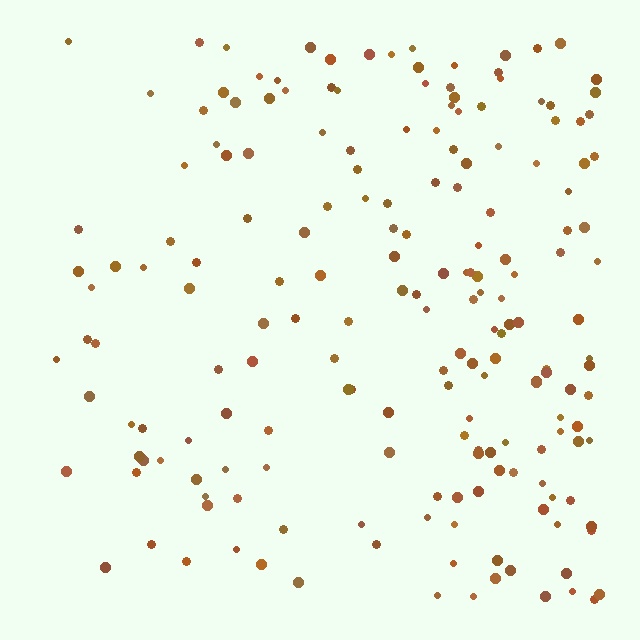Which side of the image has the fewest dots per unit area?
The left.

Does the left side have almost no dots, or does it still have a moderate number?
Still a moderate number, just noticeably fewer than the right.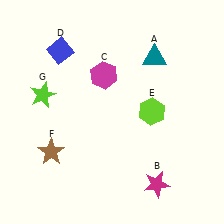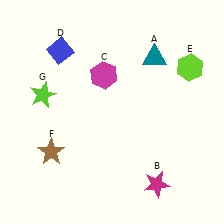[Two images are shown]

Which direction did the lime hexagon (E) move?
The lime hexagon (E) moved up.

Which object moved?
The lime hexagon (E) moved up.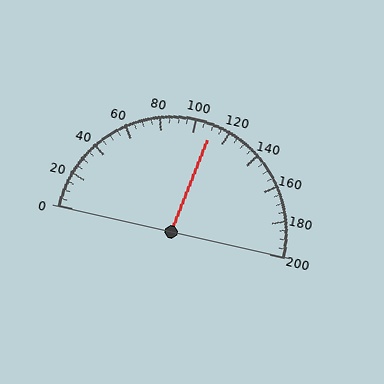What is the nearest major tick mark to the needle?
The nearest major tick mark is 120.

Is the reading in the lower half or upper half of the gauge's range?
The reading is in the upper half of the range (0 to 200).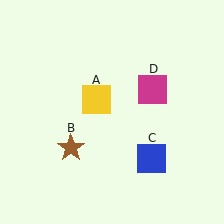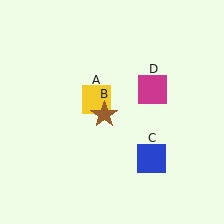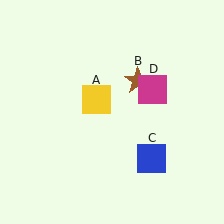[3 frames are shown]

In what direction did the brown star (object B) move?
The brown star (object B) moved up and to the right.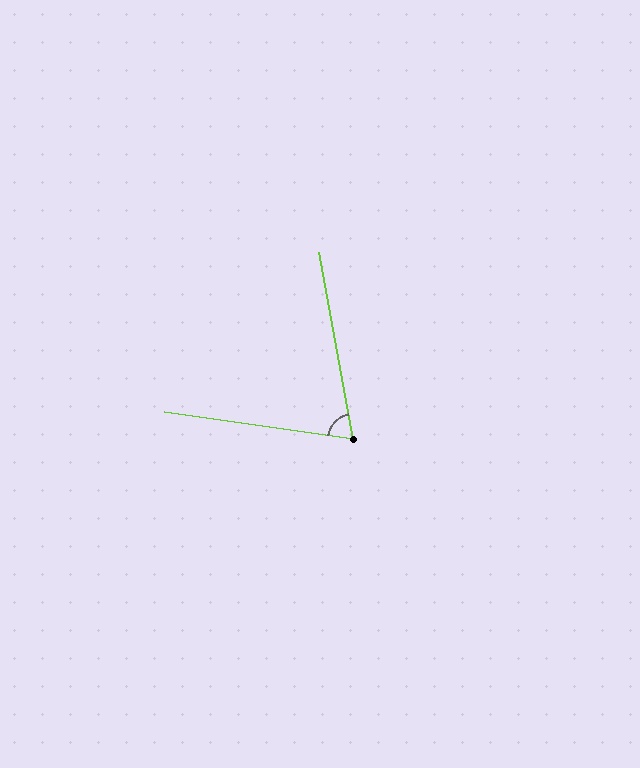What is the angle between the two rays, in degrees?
Approximately 71 degrees.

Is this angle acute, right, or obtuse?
It is acute.